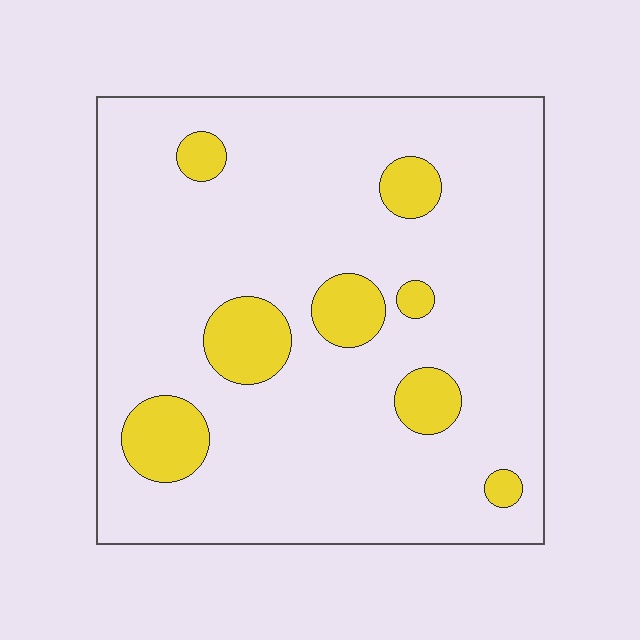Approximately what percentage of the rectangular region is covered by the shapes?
Approximately 15%.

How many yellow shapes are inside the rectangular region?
8.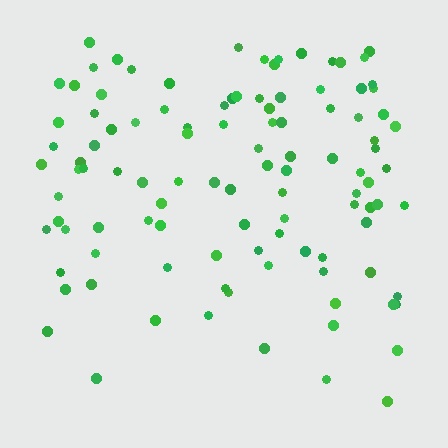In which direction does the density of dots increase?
From bottom to top, with the top side densest.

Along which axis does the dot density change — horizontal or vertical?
Vertical.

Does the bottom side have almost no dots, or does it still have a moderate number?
Still a moderate number, just noticeably fewer than the top.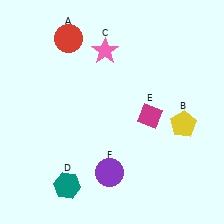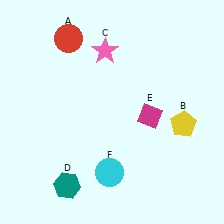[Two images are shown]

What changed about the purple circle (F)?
In Image 1, F is purple. In Image 2, it changed to cyan.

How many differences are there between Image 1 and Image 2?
There is 1 difference between the two images.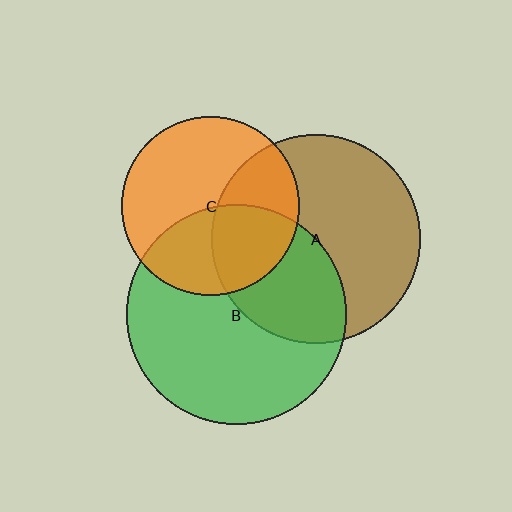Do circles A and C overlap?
Yes.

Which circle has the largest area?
Circle B (green).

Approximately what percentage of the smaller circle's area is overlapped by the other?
Approximately 35%.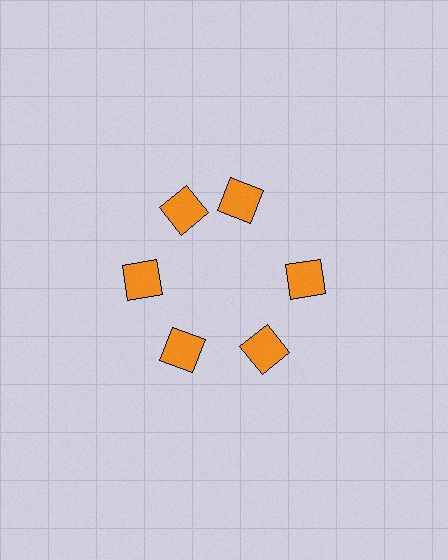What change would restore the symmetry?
The symmetry would be restored by rotating it back into even spacing with its neighbors so that all 6 squares sit at equal angles and equal distance from the center.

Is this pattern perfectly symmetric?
No. The 6 orange squares are arranged in a ring, but one element near the 1 o'clock position is rotated out of alignment along the ring, breaking the 6-fold rotational symmetry.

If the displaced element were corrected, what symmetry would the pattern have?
It would have 6-fold rotational symmetry — the pattern would map onto itself every 60 degrees.